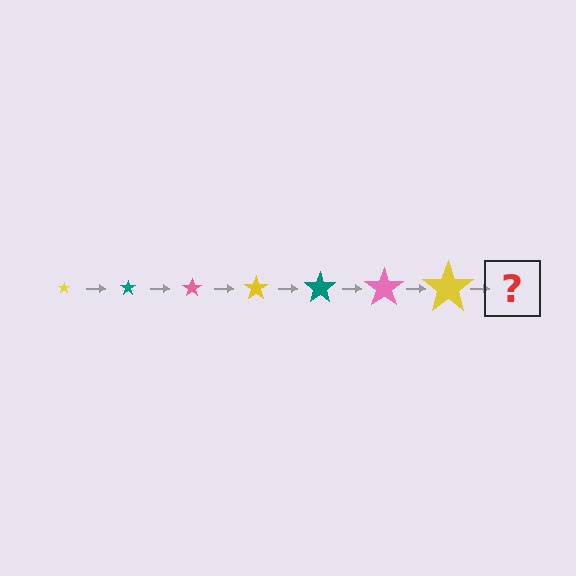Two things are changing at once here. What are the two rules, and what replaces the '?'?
The two rules are that the star grows larger each step and the color cycles through yellow, teal, and pink. The '?' should be a teal star, larger than the previous one.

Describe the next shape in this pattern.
It should be a teal star, larger than the previous one.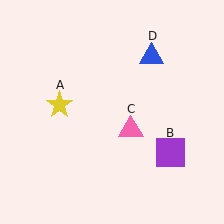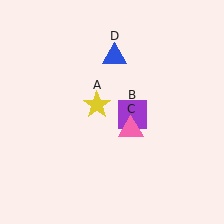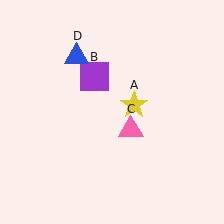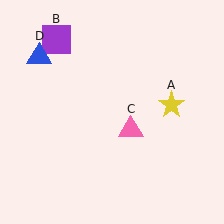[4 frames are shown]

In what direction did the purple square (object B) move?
The purple square (object B) moved up and to the left.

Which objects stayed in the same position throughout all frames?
Pink triangle (object C) remained stationary.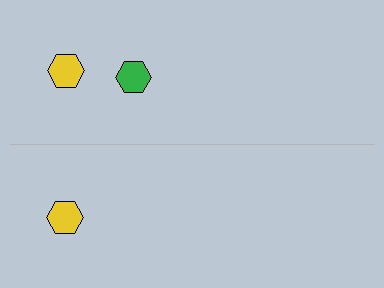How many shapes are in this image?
There are 3 shapes in this image.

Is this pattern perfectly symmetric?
No, the pattern is not perfectly symmetric. A green hexagon is missing from the bottom side.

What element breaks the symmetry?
A green hexagon is missing from the bottom side.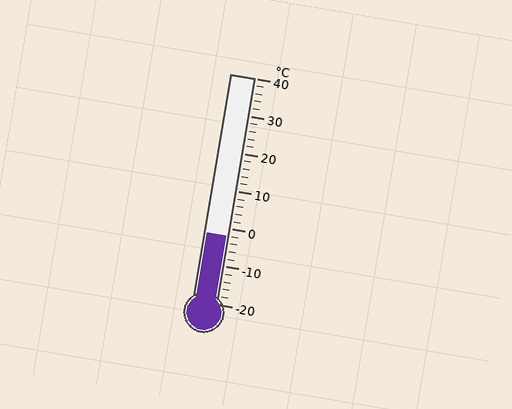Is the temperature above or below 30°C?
The temperature is below 30°C.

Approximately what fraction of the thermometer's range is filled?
The thermometer is filled to approximately 30% of its range.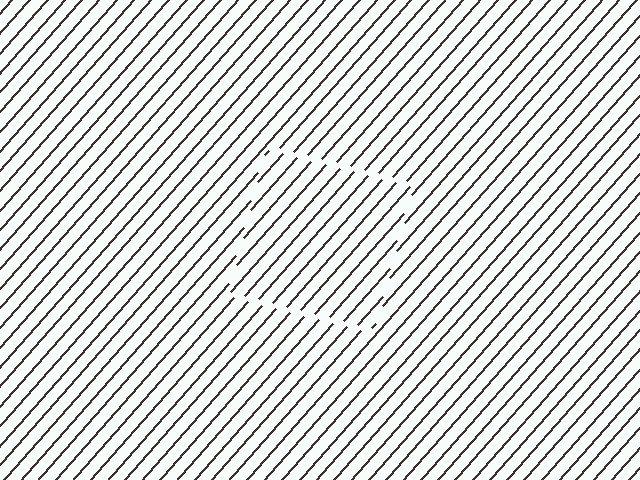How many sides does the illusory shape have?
4 sides — the line-ends trace a square.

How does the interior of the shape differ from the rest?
The interior of the shape contains the same grating, shifted by half a period — the contour is defined by the phase discontinuity where line-ends from the inner and outer gratings abut.